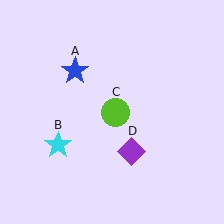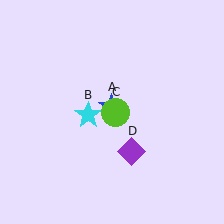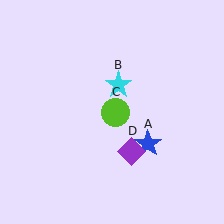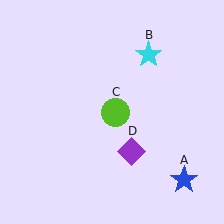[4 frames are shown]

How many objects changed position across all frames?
2 objects changed position: blue star (object A), cyan star (object B).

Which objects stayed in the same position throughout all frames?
Lime circle (object C) and purple diamond (object D) remained stationary.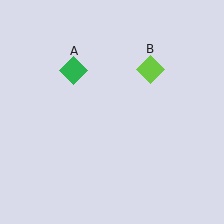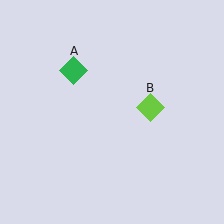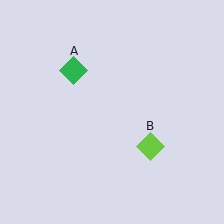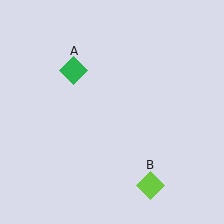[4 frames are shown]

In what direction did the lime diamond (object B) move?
The lime diamond (object B) moved down.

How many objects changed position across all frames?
1 object changed position: lime diamond (object B).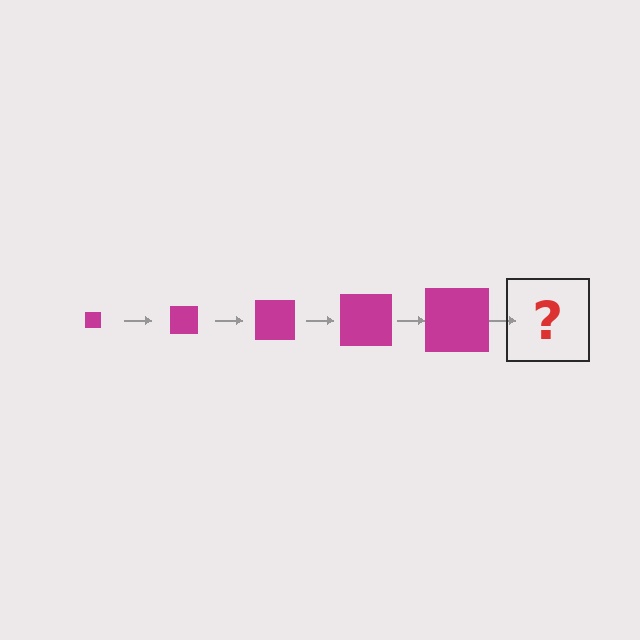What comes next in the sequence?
The next element should be a magenta square, larger than the previous one.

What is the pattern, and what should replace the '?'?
The pattern is that the square gets progressively larger each step. The '?' should be a magenta square, larger than the previous one.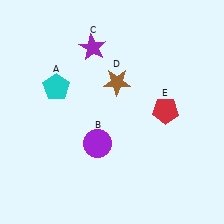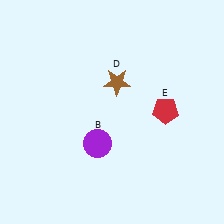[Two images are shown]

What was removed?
The cyan pentagon (A), the purple star (C) were removed in Image 2.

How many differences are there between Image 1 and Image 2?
There are 2 differences between the two images.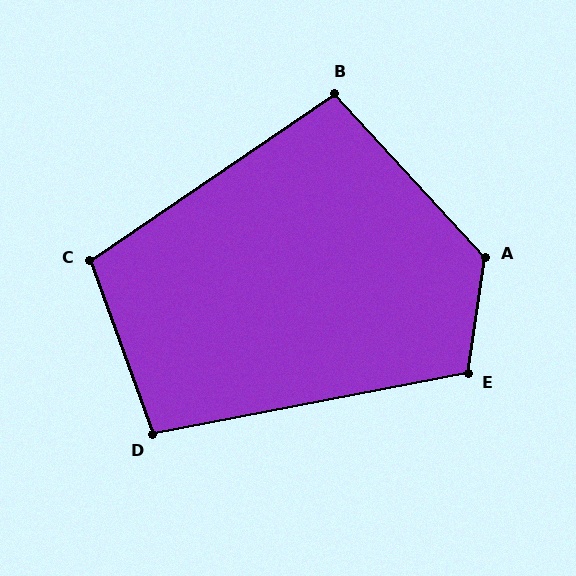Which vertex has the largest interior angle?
A, at approximately 129 degrees.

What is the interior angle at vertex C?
Approximately 105 degrees (obtuse).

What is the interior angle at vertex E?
Approximately 109 degrees (obtuse).